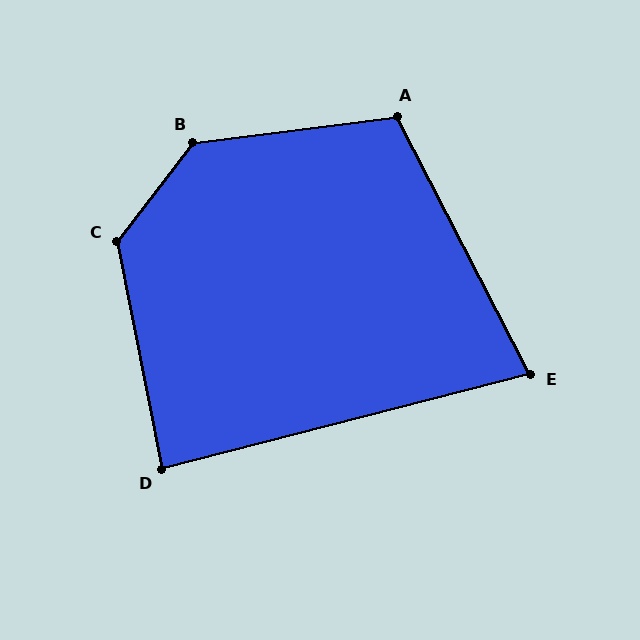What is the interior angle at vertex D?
Approximately 87 degrees (approximately right).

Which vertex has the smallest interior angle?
E, at approximately 77 degrees.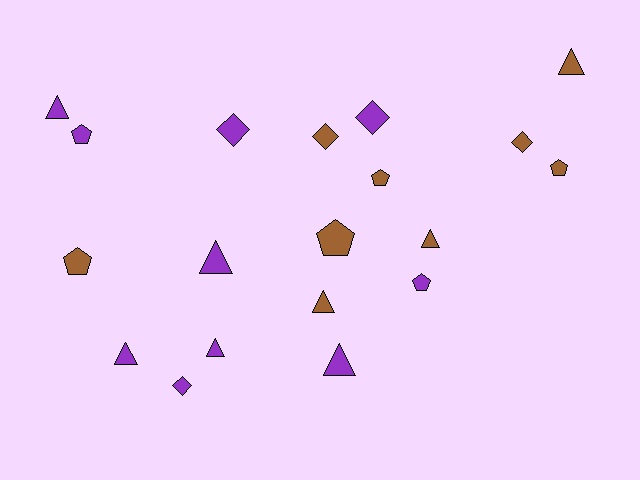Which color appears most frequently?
Purple, with 10 objects.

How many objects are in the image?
There are 19 objects.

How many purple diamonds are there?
There are 3 purple diamonds.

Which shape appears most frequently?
Triangle, with 8 objects.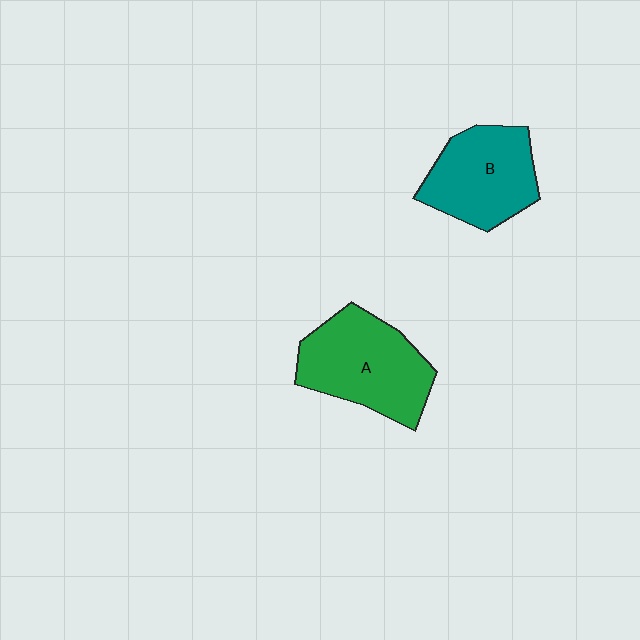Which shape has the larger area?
Shape A (green).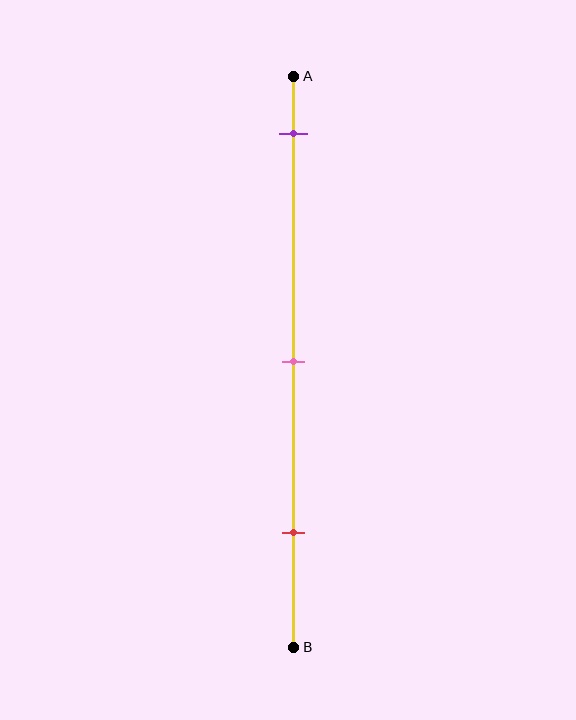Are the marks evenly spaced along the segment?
Yes, the marks are approximately evenly spaced.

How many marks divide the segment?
There are 3 marks dividing the segment.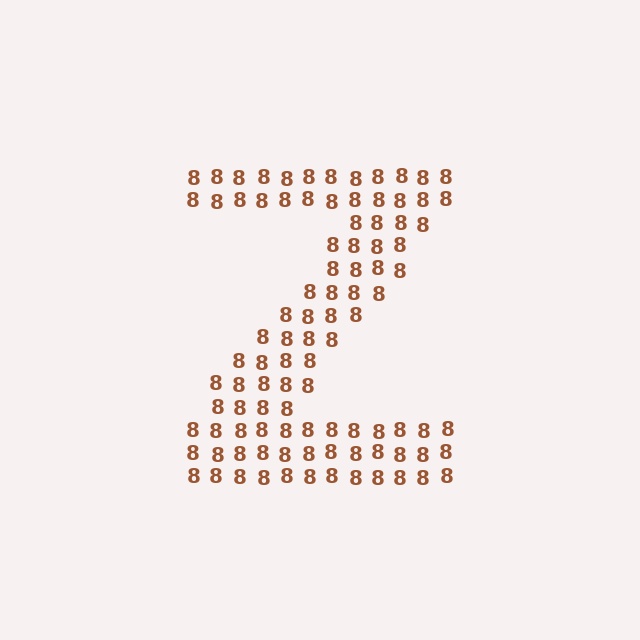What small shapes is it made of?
It is made of small digit 8's.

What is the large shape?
The large shape is the letter Z.